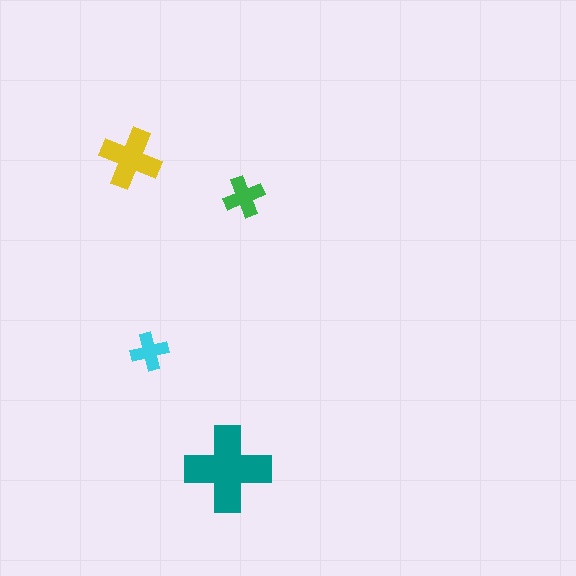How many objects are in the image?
There are 4 objects in the image.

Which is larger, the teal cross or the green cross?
The teal one.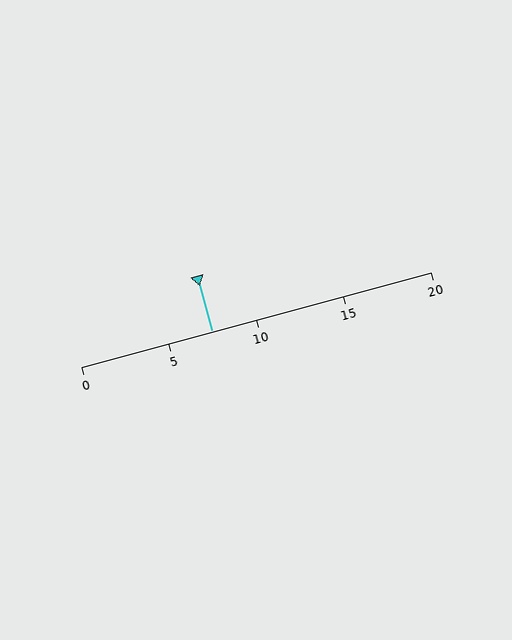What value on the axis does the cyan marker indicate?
The marker indicates approximately 7.5.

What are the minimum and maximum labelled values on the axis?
The axis runs from 0 to 20.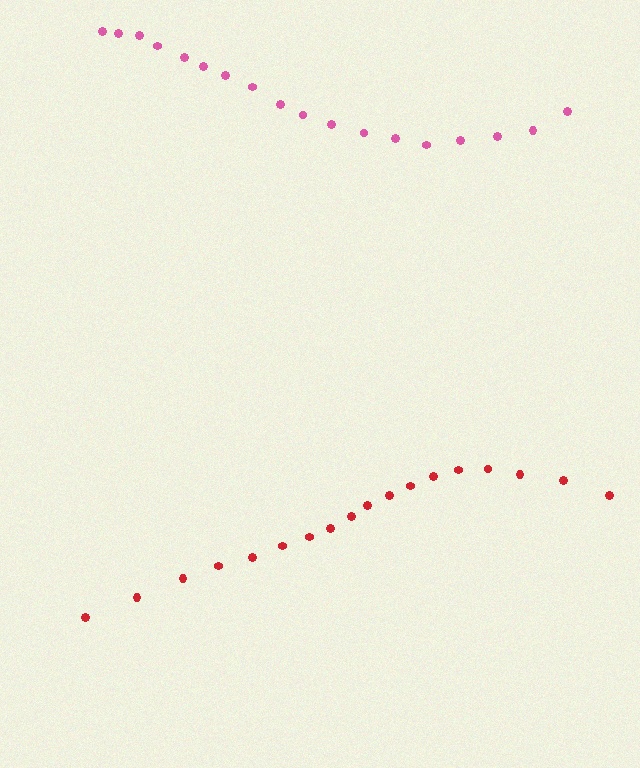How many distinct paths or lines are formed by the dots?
There are 2 distinct paths.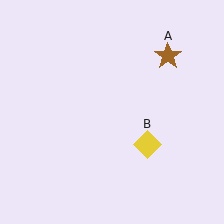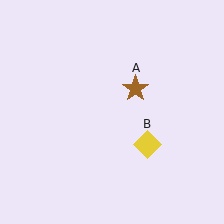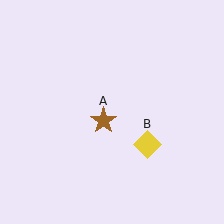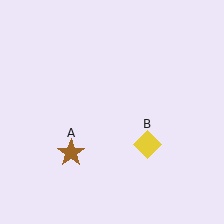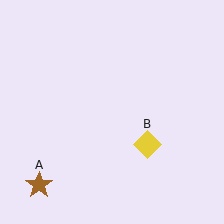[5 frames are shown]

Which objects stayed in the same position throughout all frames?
Yellow diamond (object B) remained stationary.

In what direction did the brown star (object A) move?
The brown star (object A) moved down and to the left.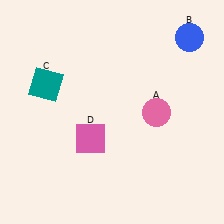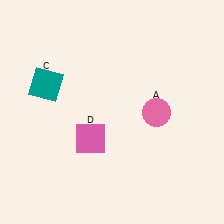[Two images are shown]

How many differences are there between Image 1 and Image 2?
There is 1 difference between the two images.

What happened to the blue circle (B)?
The blue circle (B) was removed in Image 2. It was in the top-right area of Image 1.